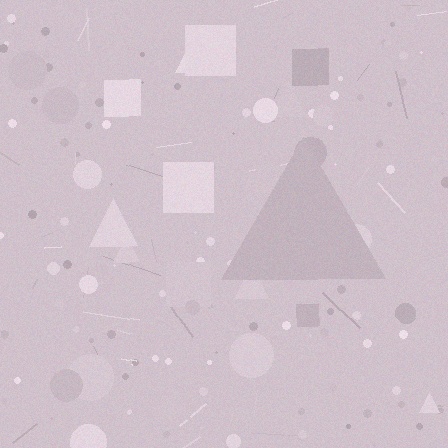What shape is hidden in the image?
A triangle is hidden in the image.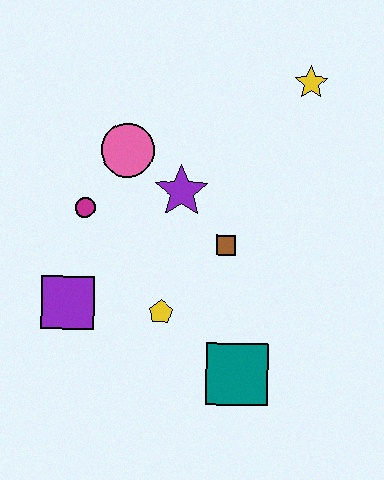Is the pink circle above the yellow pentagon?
Yes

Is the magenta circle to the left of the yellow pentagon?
Yes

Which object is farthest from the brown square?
The yellow star is farthest from the brown square.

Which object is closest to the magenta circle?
The pink circle is closest to the magenta circle.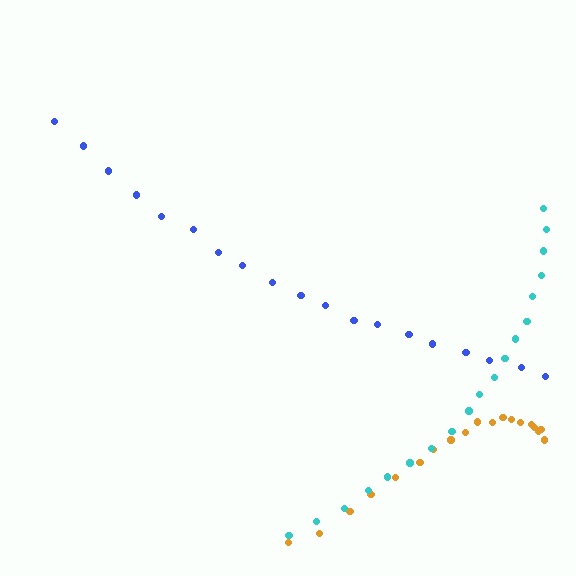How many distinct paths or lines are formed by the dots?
There are 3 distinct paths.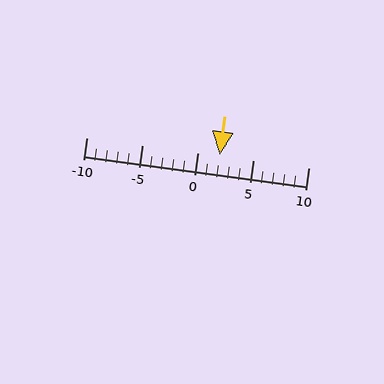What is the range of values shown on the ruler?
The ruler shows values from -10 to 10.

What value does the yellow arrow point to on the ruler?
The yellow arrow points to approximately 2.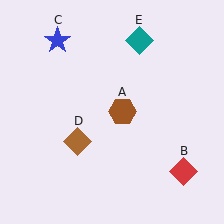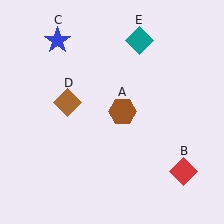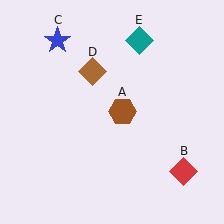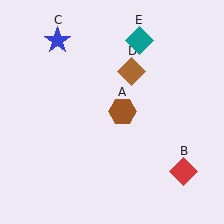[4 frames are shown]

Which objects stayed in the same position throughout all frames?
Brown hexagon (object A) and red diamond (object B) and blue star (object C) and teal diamond (object E) remained stationary.